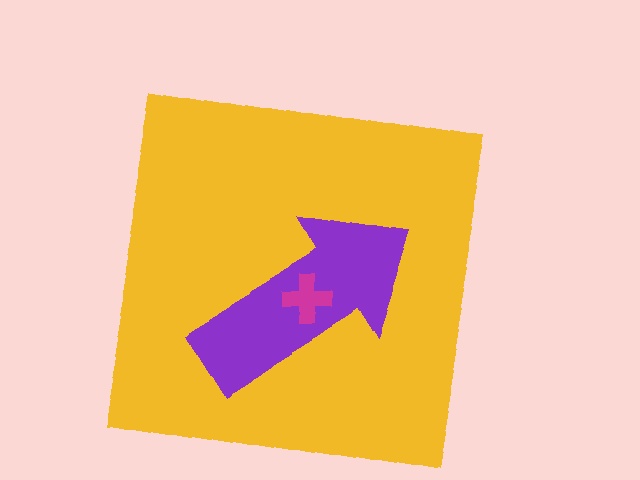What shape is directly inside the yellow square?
The purple arrow.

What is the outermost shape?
The yellow square.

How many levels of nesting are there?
3.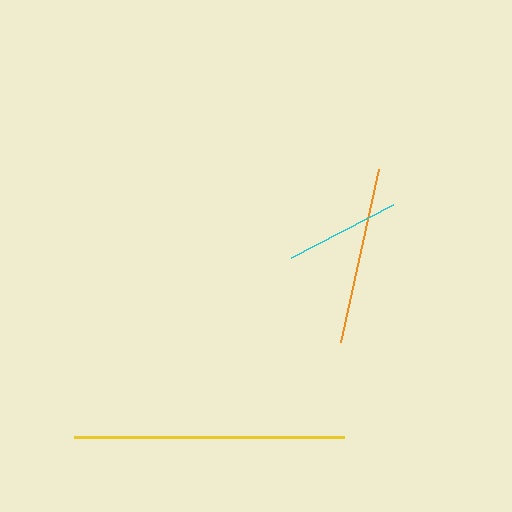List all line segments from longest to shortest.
From longest to shortest: yellow, orange, cyan.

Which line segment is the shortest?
The cyan line is the shortest at approximately 115 pixels.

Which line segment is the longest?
The yellow line is the longest at approximately 270 pixels.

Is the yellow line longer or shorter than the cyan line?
The yellow line is longer than the cyan line.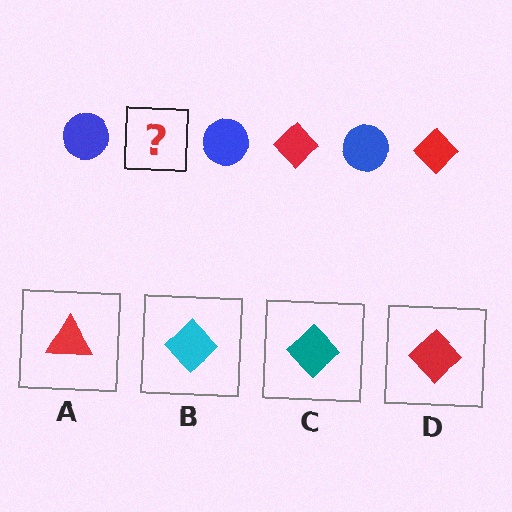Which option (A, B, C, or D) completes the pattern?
D.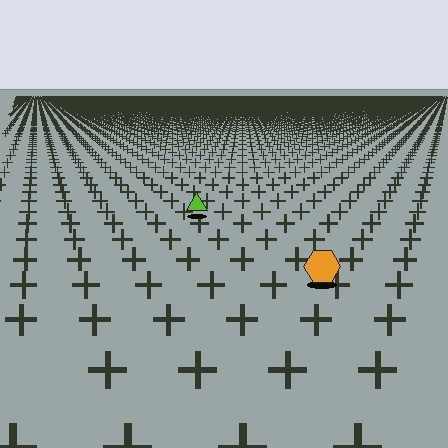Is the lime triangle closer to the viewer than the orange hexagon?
No. The orange hexagon is closer — you can tell from the texture gradient: the ground texture is coarser near it.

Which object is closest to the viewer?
The orange hexagon is closest. The texture marks near it are larger and more spread out.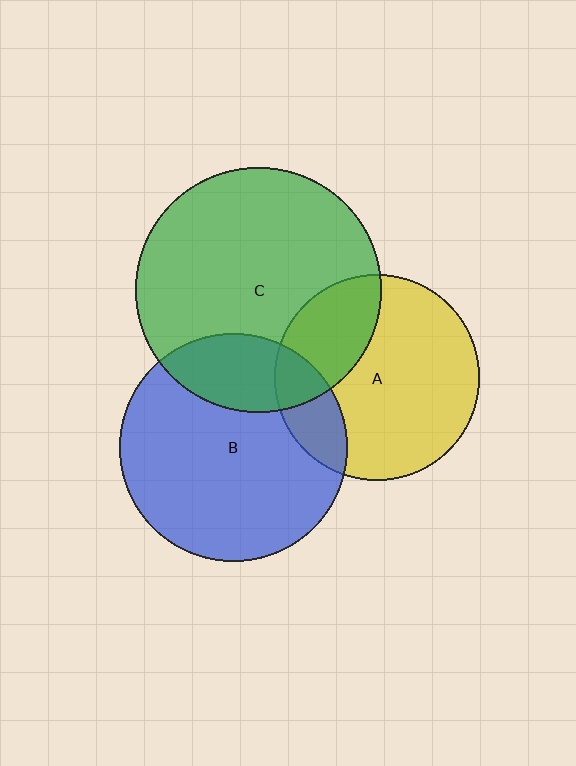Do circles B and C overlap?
Yes.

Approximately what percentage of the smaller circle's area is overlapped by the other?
Approximately 25%.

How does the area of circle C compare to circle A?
Approximately 1.4 times.